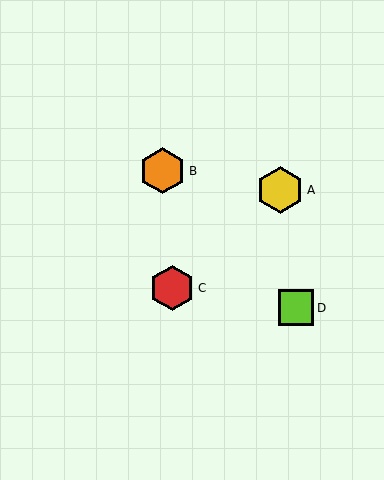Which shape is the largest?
The yellow hexagon (labeled A) is the largest.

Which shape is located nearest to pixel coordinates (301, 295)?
The lime square (labeled D) at (296, 308) is nearest to that location.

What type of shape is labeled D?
Shape D is a lime square.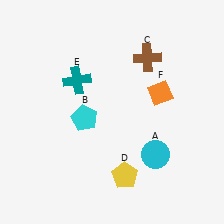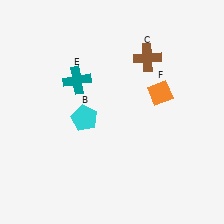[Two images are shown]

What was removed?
The yellow pentagon (D), the cyan circle (A) were removed in Image 2.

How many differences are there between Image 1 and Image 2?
There are 2 differences between the two images.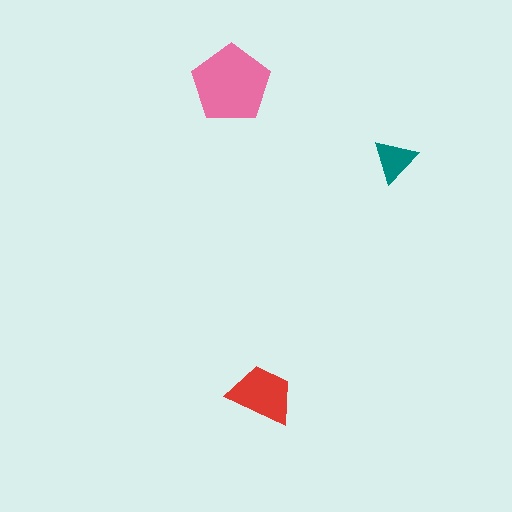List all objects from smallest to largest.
The teal triangle, the red trapezoid, the pink pentagon.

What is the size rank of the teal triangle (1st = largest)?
3rd.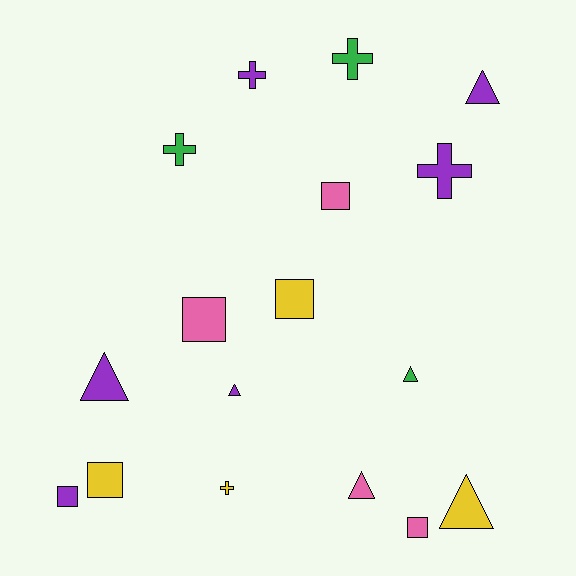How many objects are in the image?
There are 17 objects.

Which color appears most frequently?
Purple, with 6 objects.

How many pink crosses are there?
There are no pink crosses.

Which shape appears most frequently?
Square, with 6 objects.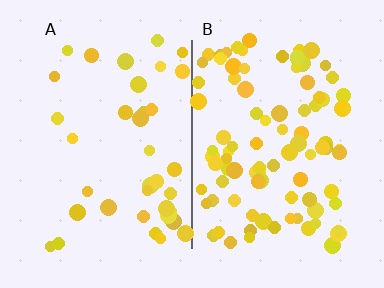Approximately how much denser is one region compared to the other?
Approximately 2.5× — region B over region A.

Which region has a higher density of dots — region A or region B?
B (the right).